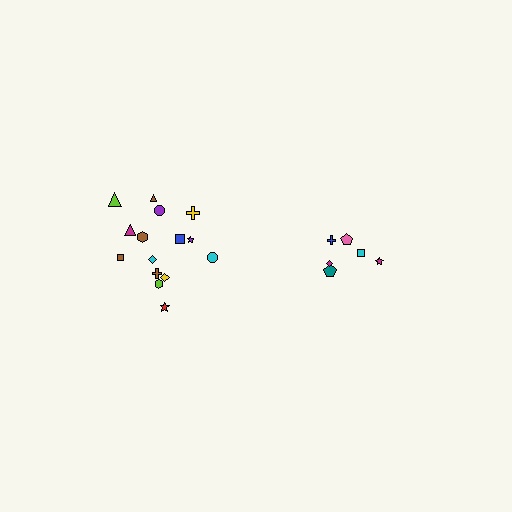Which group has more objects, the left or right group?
The left group.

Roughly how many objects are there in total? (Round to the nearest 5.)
Roughly 20 objects in total.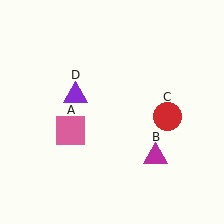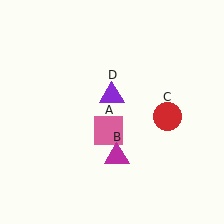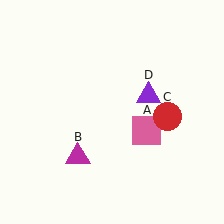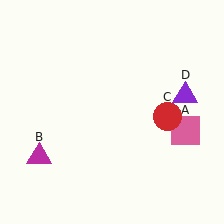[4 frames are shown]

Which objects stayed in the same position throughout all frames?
Red circle (object C) remained stationary.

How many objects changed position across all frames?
3 objects changed position: pink square (object A), magenta triangle (object B), purple triangle (object D).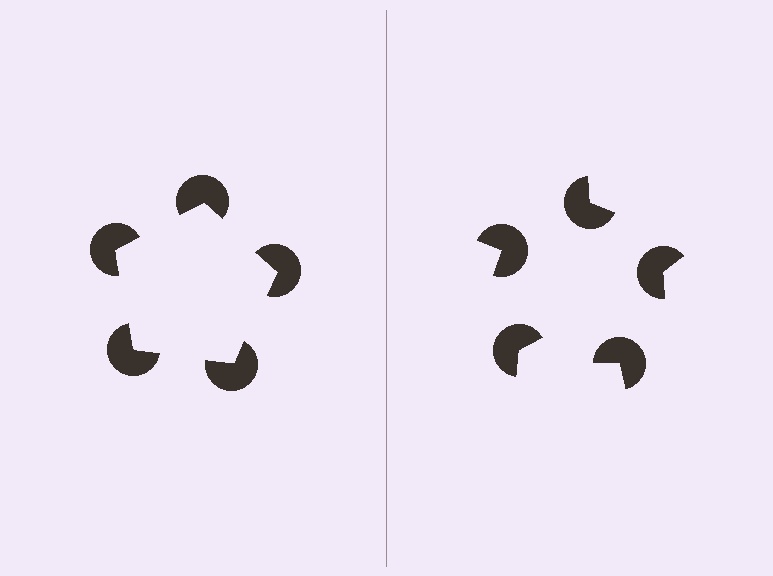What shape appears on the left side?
An illusory pentagon.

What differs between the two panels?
The pac-man discs are positioned identically on both sides; only the wedge orientations differ. On the left they align to a pentagon; on the right they are misaligned.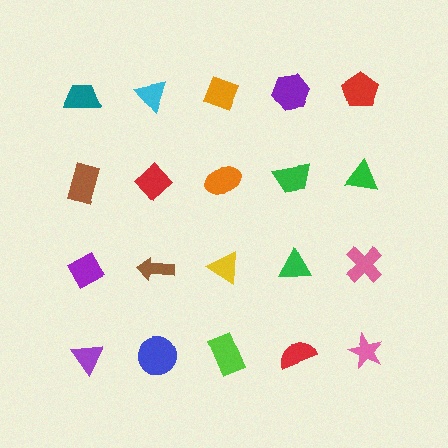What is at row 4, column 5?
A pink star.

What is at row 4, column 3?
A lime rectangle.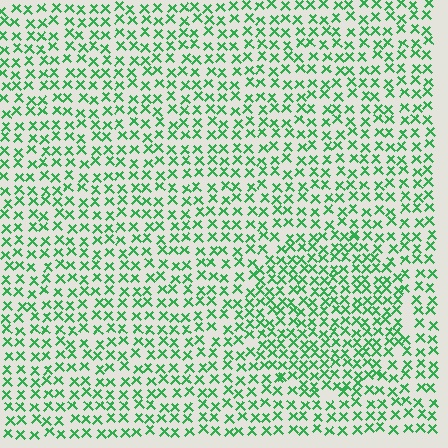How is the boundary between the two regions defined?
The boundary is defined by a change in element density (approximately 1.5x ratio). All elements are the same color, size, and shape.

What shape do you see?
I see a circle.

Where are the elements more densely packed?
The elements are more densely packed inside the circle boundary.